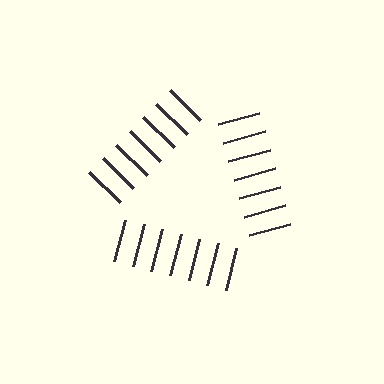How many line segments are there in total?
21 — 7 along each of the 3 edges.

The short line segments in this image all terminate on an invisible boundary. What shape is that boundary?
An illusory triangle — the line segments terminate on its edges but no continuous stroke is drawn.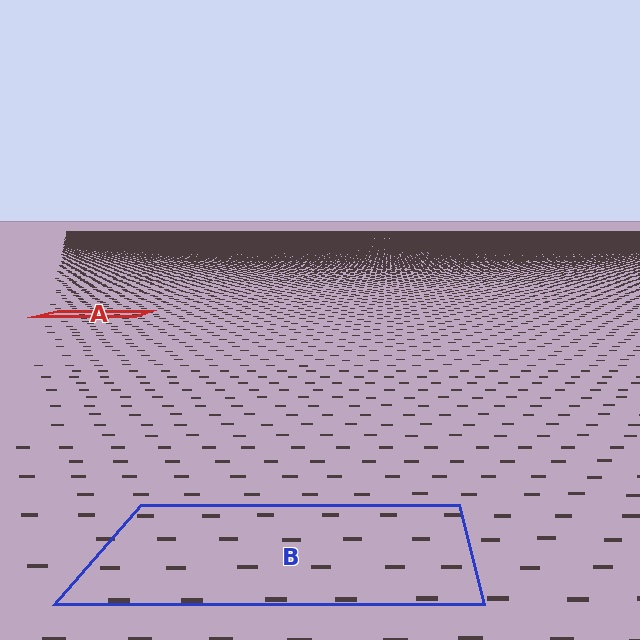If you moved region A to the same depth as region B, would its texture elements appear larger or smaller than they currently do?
They would appear larger. At a closer depth, the same texture elements are projected at a bigger on-screen size.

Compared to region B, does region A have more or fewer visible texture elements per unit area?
Region A has more texture elements per unit area — they are packed more densely because it is farther away.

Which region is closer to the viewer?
Region B is closer. The texture elements there are larger and more spread out.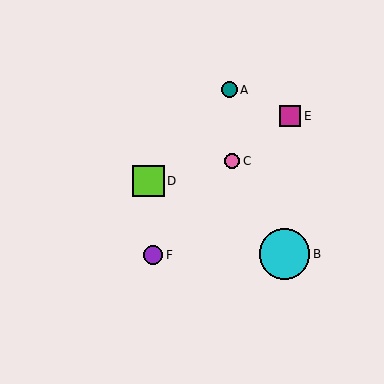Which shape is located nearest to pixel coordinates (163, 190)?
The lime square (labeled D) at (148, 181) is nearest to that location.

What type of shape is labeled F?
Shape F is a purple circle.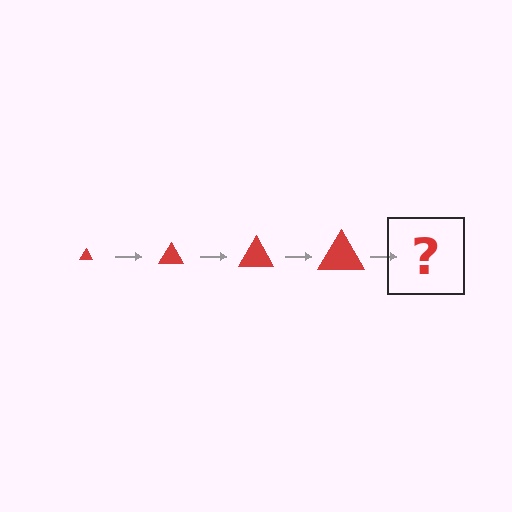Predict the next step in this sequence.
The next step is a red triangle, larger than the previous one.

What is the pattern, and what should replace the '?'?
The pattern is that the triangle gets progressively larger each step. The '?' should be a red triangle, larger than the previous one.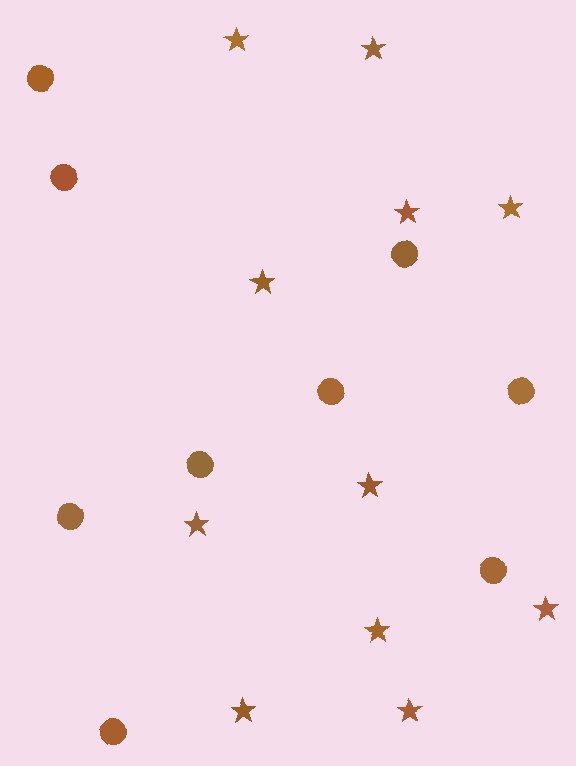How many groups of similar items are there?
There are 2 groups: one group of stars (11) and one group of circles (9).